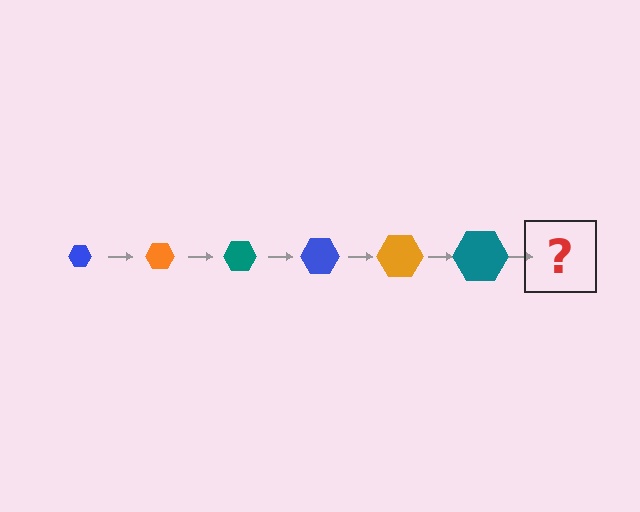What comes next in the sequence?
The next element should be a blue hexagon, larger than the previous one.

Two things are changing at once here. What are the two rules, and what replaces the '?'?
The two rules are that the hexagon grows larger each step and the color cycles through blue, orange, and teal. The '?' should be a blue hexagon, larger than the previous one.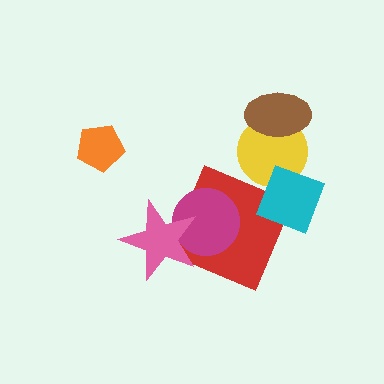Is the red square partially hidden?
Yes, it is partially covered by another shape.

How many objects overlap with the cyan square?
1 object overlaps with the cyan square.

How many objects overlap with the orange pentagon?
0 objects overlap with the orange pentagon.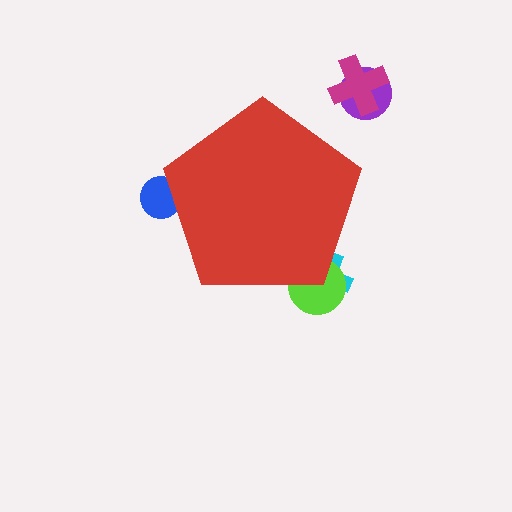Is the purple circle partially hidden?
No, the purple circle is fully visible.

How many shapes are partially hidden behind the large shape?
3 shapes are partially hidden.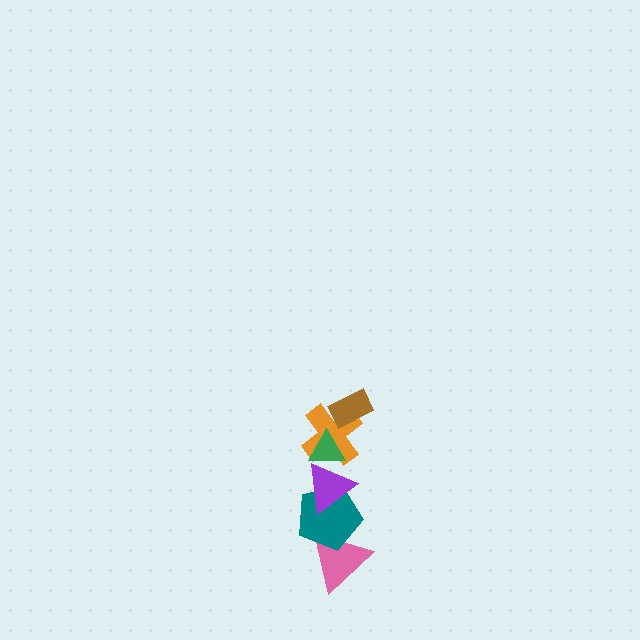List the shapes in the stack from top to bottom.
From top to bottom: the brown rectangle, the green triangle, the orange cross, the purple triangle, the teal pentagon, the pink triangle.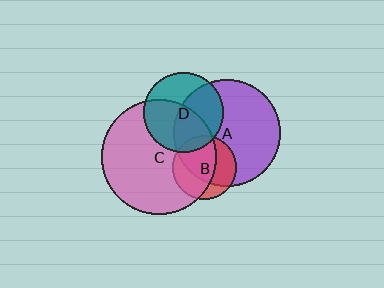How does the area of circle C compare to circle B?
Approximately 3.2 times.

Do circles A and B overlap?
Yes.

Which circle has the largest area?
Circle C (pink).